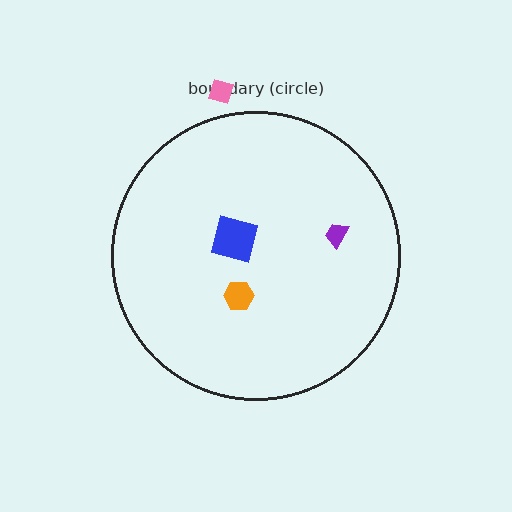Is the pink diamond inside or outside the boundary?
Outside.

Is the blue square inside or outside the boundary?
Inside.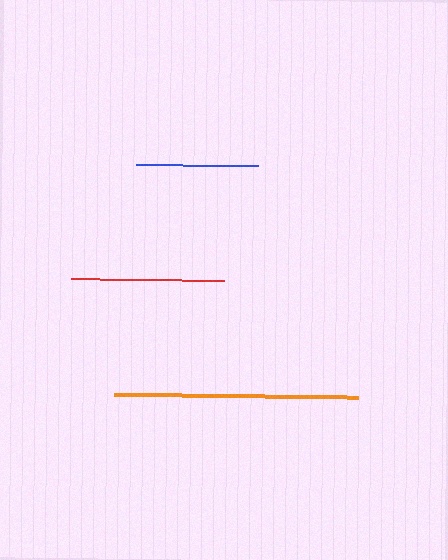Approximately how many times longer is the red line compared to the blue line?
The red line is approximately 1.3 times the length of the blue line.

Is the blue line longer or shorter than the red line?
The red line is longer than the blue line.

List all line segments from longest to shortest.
From longest to shortest: orange, red, blue.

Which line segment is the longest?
The orange line is the longest at approximately 244 pixels.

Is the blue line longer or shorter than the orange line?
The orange line is longer than the blue line.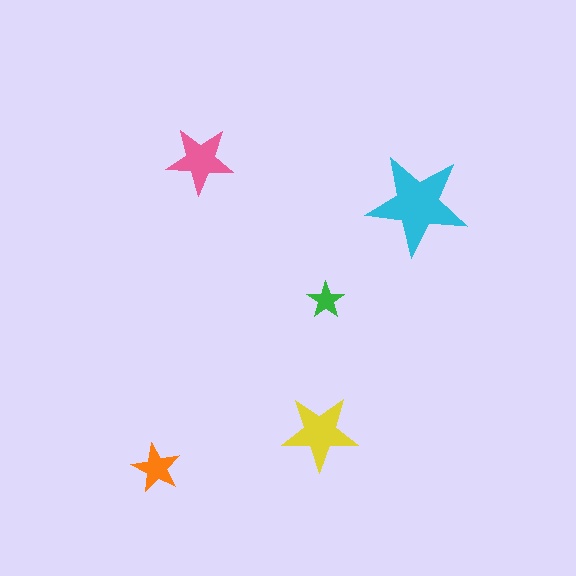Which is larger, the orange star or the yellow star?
The yellow one.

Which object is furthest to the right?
The cyan star is rightmost.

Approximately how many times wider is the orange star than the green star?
About 1.5 times wider.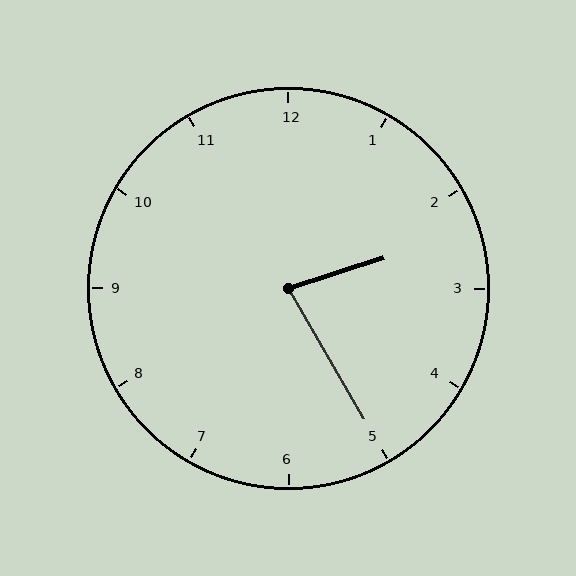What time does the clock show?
2:25.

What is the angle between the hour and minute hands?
Approximately 78 degrees.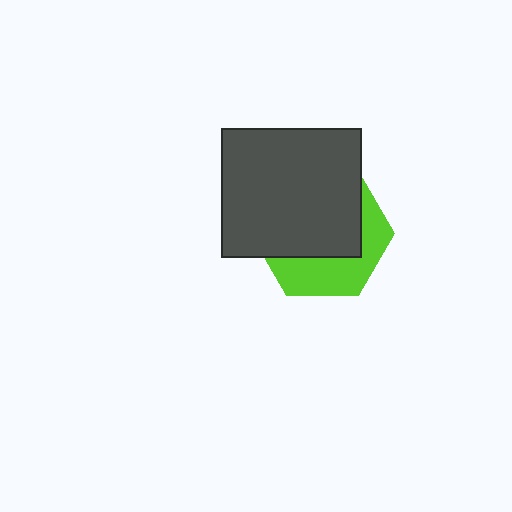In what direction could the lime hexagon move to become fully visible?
The lime hexagon could move down. That would shift it out from behind the dark gray rectangle entirely.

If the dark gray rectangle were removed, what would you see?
You would see the complete lime hexagon.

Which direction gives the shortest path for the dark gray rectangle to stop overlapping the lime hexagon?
Moving up gives the shortest separation.